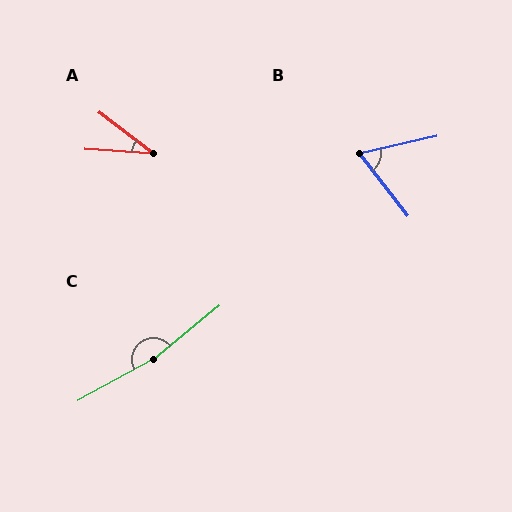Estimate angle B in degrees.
Approximately 65 degrees.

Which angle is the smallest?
A, at approximately 34 degrees.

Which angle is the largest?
C, at approximately 170 degrees.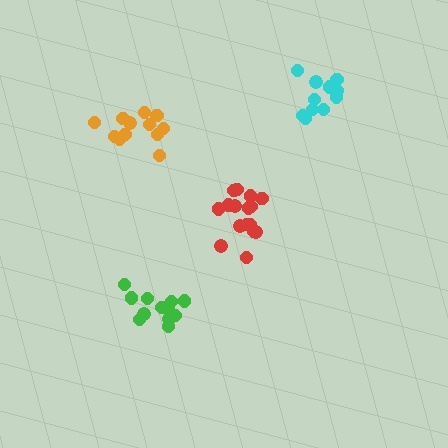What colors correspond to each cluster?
The clusters are colored: orange, cyan, green, red.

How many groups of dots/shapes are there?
There are 4 groups.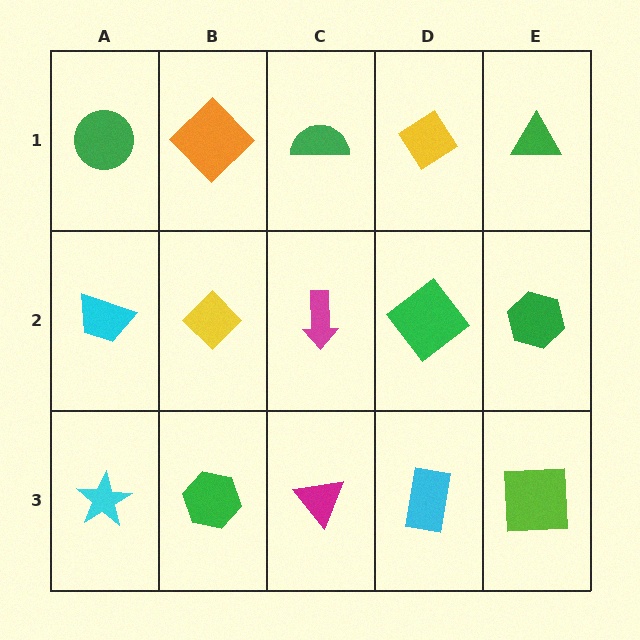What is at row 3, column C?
A magenta triangle.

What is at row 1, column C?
A green semicircle.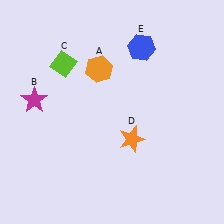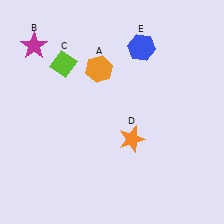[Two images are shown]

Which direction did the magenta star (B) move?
The magenta star (B) moved up.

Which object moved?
The magenta star (B) moved up.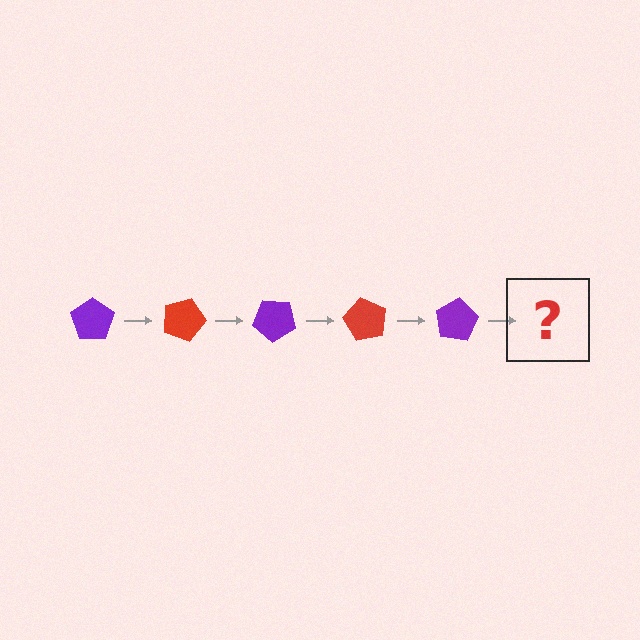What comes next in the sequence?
The next element should be a red pentagon, rotated 100 degrees from the start.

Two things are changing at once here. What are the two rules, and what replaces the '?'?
The two rules are that it rotates 20 degrees each step and the color cycles through purple and red. The '?' should be a red pentagon, rotated 100 degrees from the start.